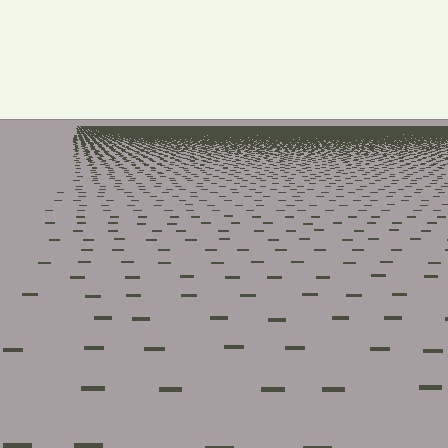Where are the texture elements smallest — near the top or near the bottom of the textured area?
Near the top.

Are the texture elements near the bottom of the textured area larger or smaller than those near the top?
Larger. Near the bottom, elements are closer to the viewer and appear at a bigger on-screen size.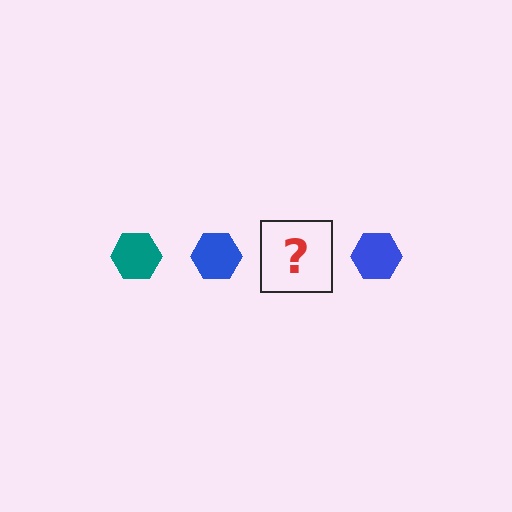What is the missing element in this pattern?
The missing element is a teal hexagon.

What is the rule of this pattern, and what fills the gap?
The rule is that the pattern cycles through teal, blue hexagons. The gap should be filled with a teal hexagon.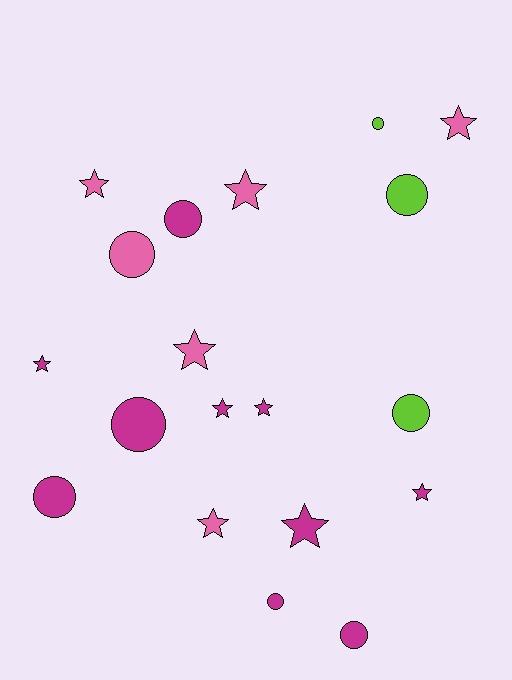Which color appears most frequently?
Magenta, with 10 objects.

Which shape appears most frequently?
Star, with 10 objects.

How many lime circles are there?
There are 3 lime circles.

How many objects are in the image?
There are 19 objects.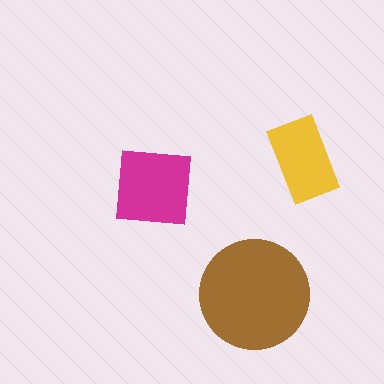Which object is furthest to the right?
The yellow rectangle is rightmost.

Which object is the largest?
The brown circle.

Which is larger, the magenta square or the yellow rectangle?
The magenta square.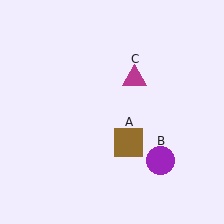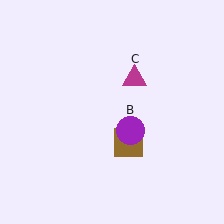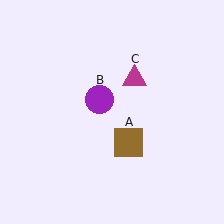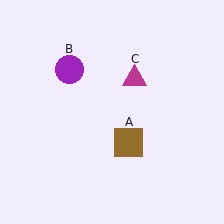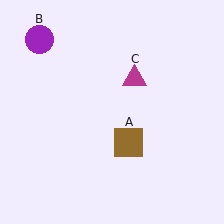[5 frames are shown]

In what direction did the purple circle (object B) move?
The purple circle (object B) moved up and to the left.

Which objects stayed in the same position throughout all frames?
Brown square (object A) and magenta triangle (object C) remained stationary.